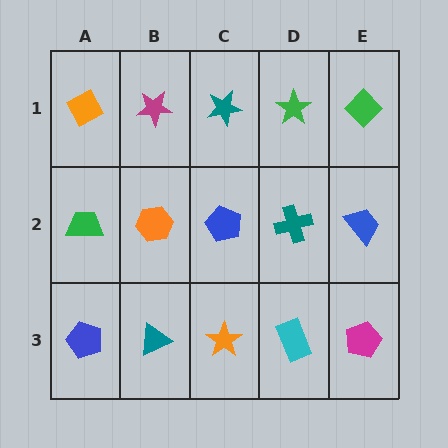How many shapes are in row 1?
5 shapes.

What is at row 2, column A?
A green trapezoid.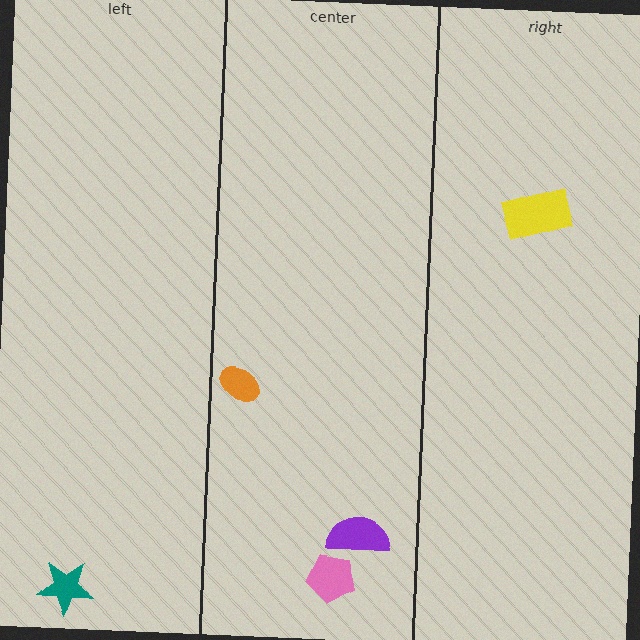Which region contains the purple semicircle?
The center region.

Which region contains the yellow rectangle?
The right region.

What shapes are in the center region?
The purple semicircle, the orange ellipse, the pink pentagon.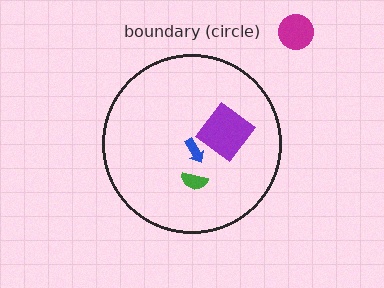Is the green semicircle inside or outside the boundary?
Inside.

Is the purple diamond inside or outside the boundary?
Inside.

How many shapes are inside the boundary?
3 inside, 1 outside.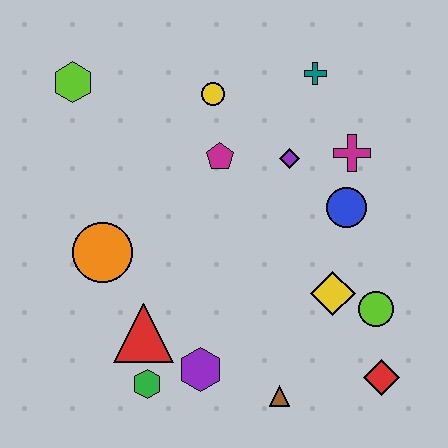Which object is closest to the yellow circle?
The magenta pentagon is closest to the yellow circle.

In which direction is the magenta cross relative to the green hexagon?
The magenta cross is above the green hexagon.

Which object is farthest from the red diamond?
The lime hexagon is farthest from the red diamond.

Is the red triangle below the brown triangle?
No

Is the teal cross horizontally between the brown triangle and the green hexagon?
No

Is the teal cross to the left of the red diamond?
Yes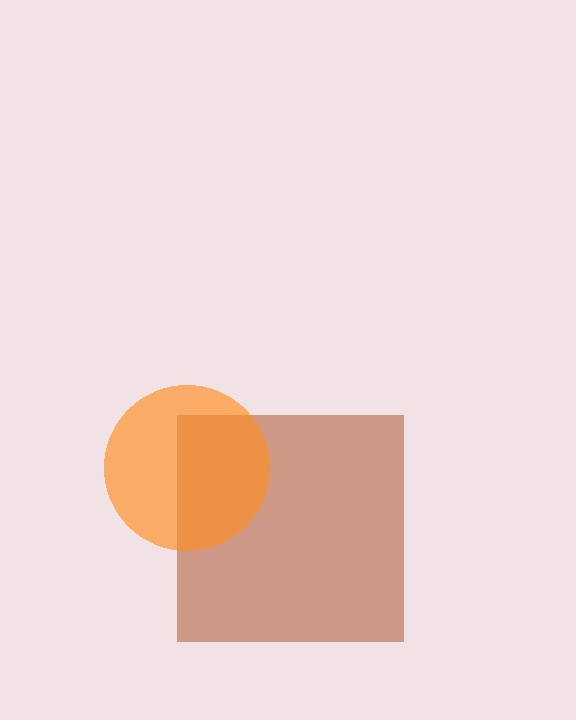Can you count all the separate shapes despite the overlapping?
Yes, there are 2 separate shapes.